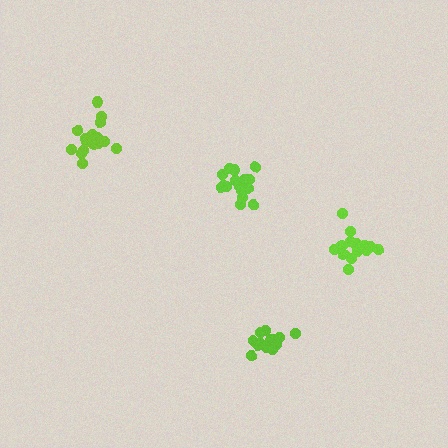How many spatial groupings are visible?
There are 4 spatial groupings.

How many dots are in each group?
Group 1: 17 dots, Group 2: 16 dots, Group 3: 13 dots, Group 4: 17 dots (63 total).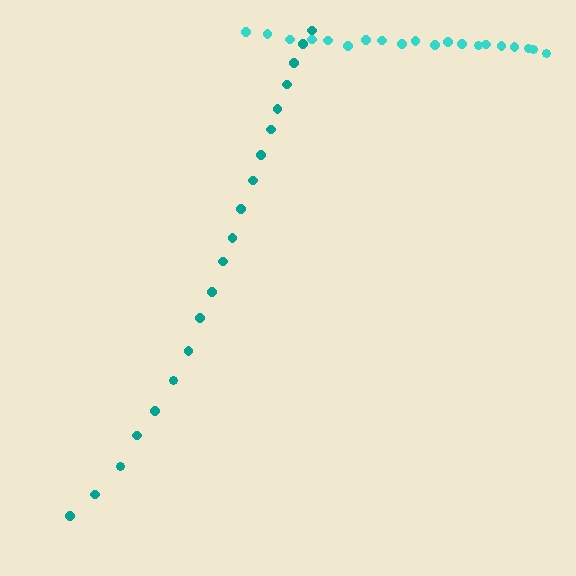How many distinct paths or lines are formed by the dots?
There are 2 distinct paths.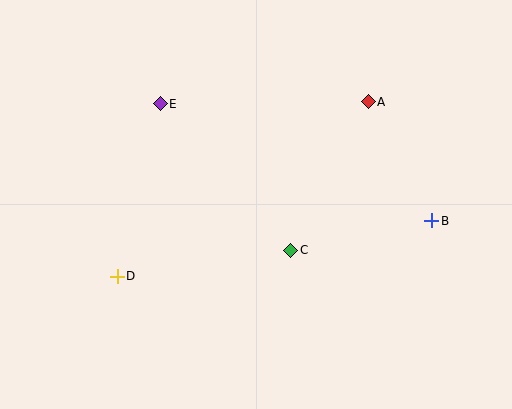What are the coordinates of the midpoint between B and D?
The midpoint between B and D is at (274, 249).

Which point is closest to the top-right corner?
Point A is closest to the top-right corner.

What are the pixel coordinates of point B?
Point B is at (432, 221).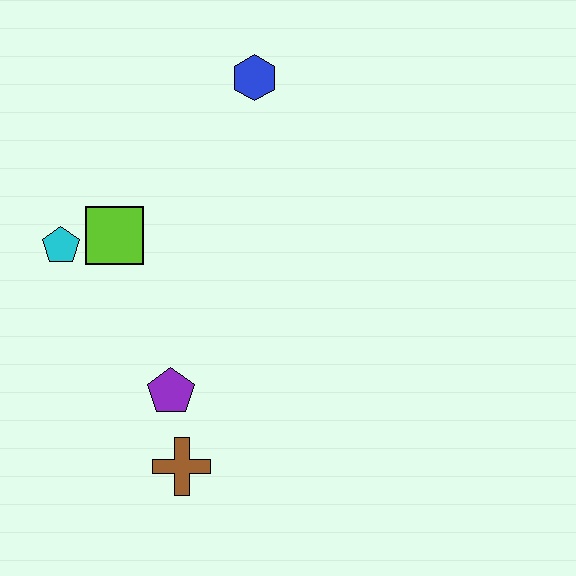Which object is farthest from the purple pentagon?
The blue hexagon is farthest from the purple pentagon.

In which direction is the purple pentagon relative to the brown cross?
The purple pentagon is above the brown cross.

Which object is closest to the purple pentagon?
The brown cross is closest to the purple pentagon.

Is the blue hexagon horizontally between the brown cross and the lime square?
No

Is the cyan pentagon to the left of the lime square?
Yes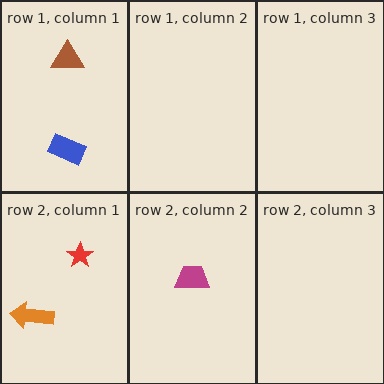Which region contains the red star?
The row 2, column 1 region.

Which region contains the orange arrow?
The row 2, column 1 region.